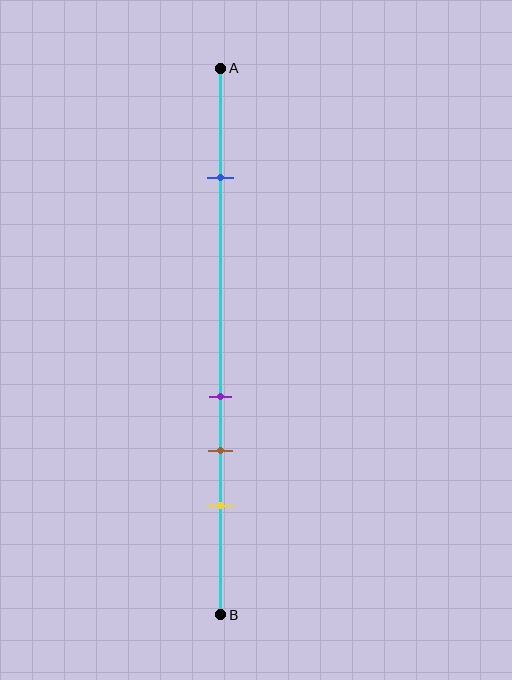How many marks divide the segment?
There are 4 marks dividing the segment.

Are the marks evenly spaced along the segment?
No, the marks are not evenly spaced.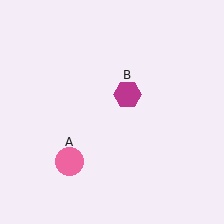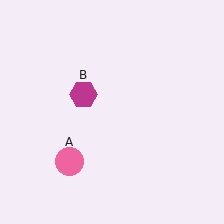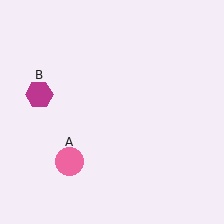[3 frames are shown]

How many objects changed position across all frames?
1 object changed position: magenta hexagon (object B).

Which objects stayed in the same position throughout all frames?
Pink circle (object A) remained stationary.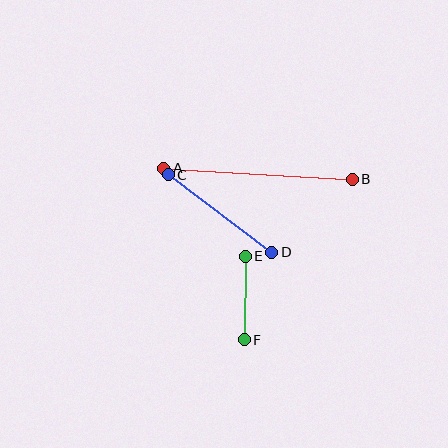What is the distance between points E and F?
The distance is approximately 83 pixels.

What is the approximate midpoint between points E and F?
The midpoint is at approximately (245, 298) pixels.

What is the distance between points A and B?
The distance is approximately 189 pixels.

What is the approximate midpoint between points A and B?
The midpoint is at approximately (258, 174) pixels.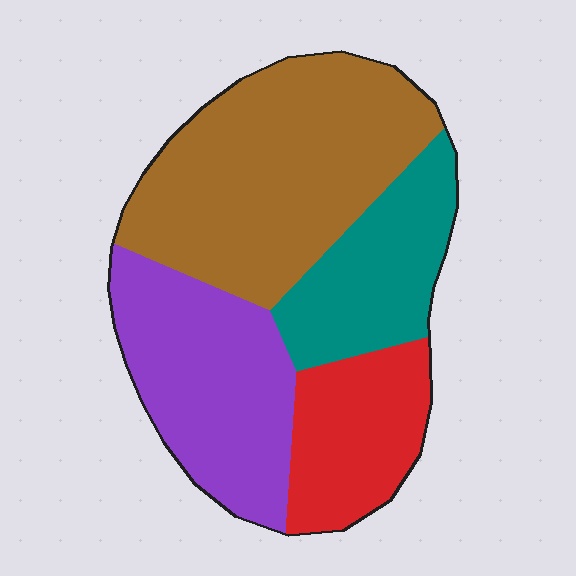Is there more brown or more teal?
Brown.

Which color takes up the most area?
Brown, at roughly 40%.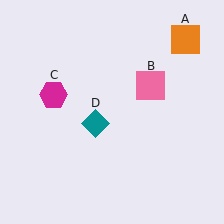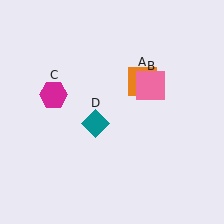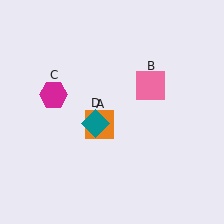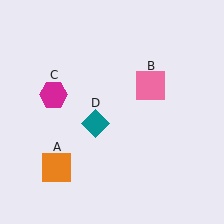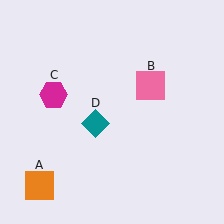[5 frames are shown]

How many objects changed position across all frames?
1 object changed position: orange square (object A).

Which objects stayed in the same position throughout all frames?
Pink square (object B) and magenta hexagon (object C) and teal diamond (object D) remained stationary.